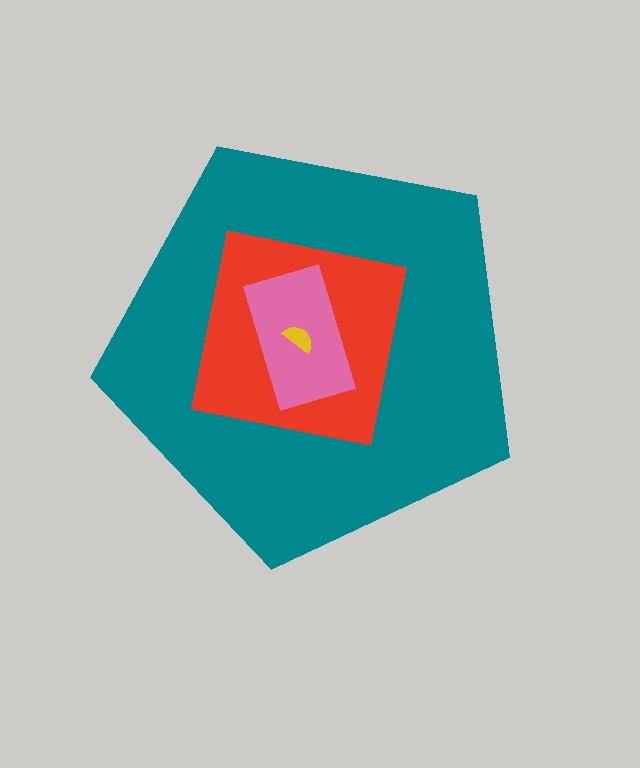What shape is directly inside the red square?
The pink rectangle.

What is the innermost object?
The yellow semicircle.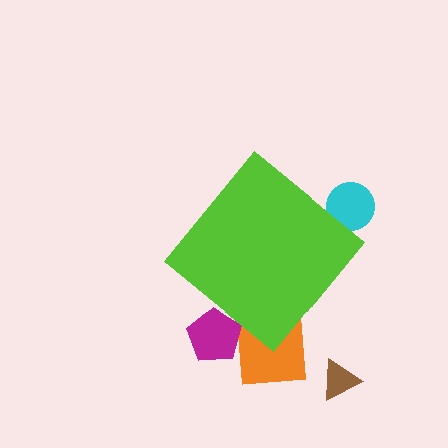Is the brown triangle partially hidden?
No, the brown triangle is fully visible.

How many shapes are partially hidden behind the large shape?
3 shapes are partially hidden.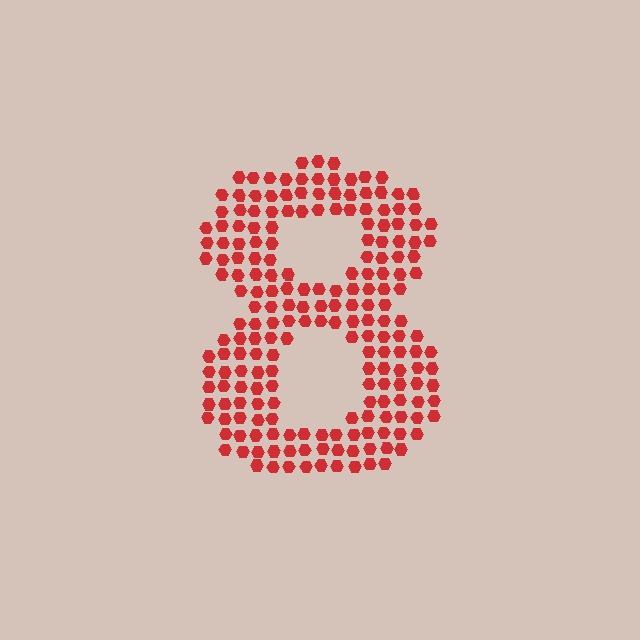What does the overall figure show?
The overall figure shows the digit 8.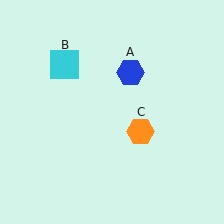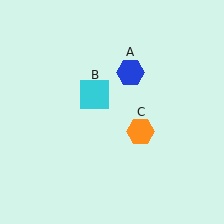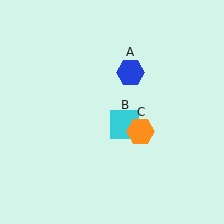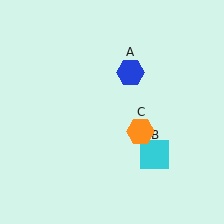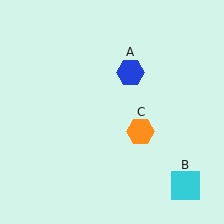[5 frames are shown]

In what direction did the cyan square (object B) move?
The cyan square (object B) moved down and to the right.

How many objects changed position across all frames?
1 object changed position: cyan square (object B).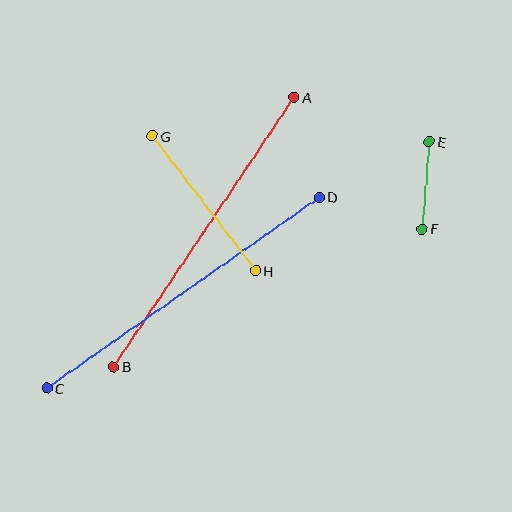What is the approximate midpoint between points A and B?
The midpoint is at approximately (204, 232) pixels.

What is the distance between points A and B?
The distance is approximately 325 pixels.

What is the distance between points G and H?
The distance is approximately 170 pixels.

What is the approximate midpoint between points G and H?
The midpoint is at approximately (204, 203) pixels.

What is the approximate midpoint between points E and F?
The midpoint is at approximately (426, 185) pixels.